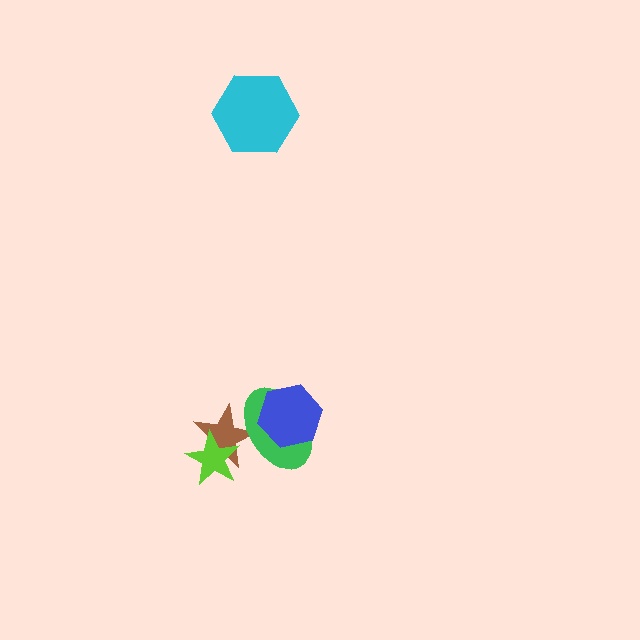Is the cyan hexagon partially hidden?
No, no other shape covers it.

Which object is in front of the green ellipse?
The blue hexagon is in front of the green ellipse.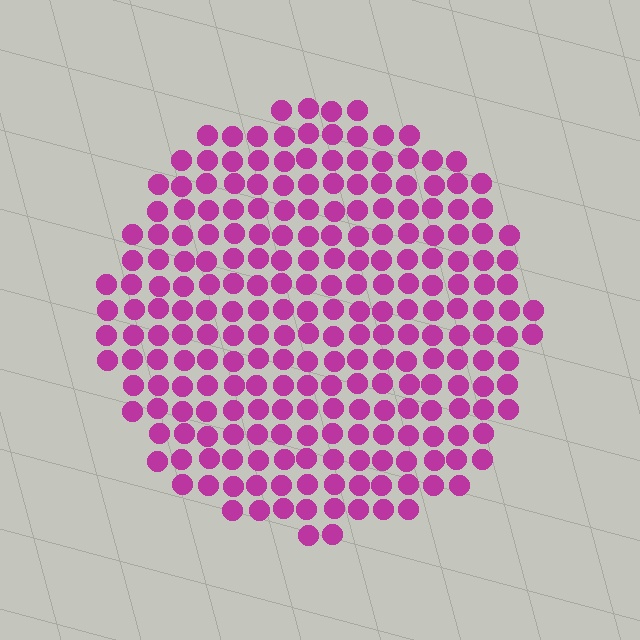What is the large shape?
The large shape is a circle.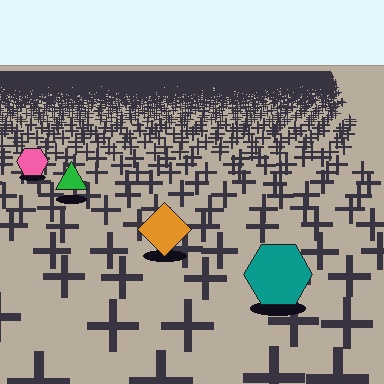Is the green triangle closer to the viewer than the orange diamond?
No. The orange diamond is closer — you can tell from the texture gradient: the ground texture is coarser near it.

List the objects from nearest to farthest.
From nearest to farthest: the teal hexagon, the orange diamond, the green triangle, the pink hexagon.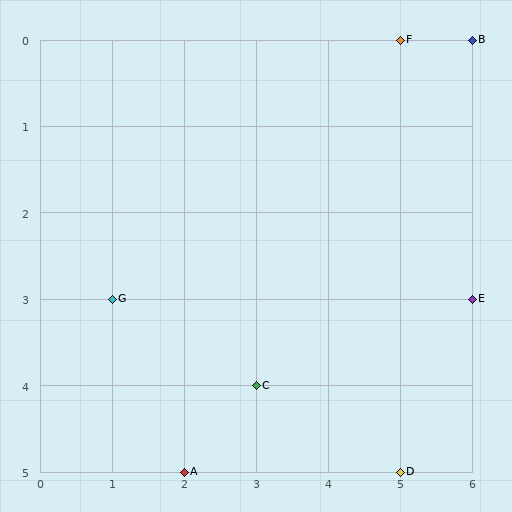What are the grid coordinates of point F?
Point F is at grid coordinates (5, 0).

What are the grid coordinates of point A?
Point A is at grid coordinates (2, 5).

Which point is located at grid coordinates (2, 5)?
Point A is at (2, 5).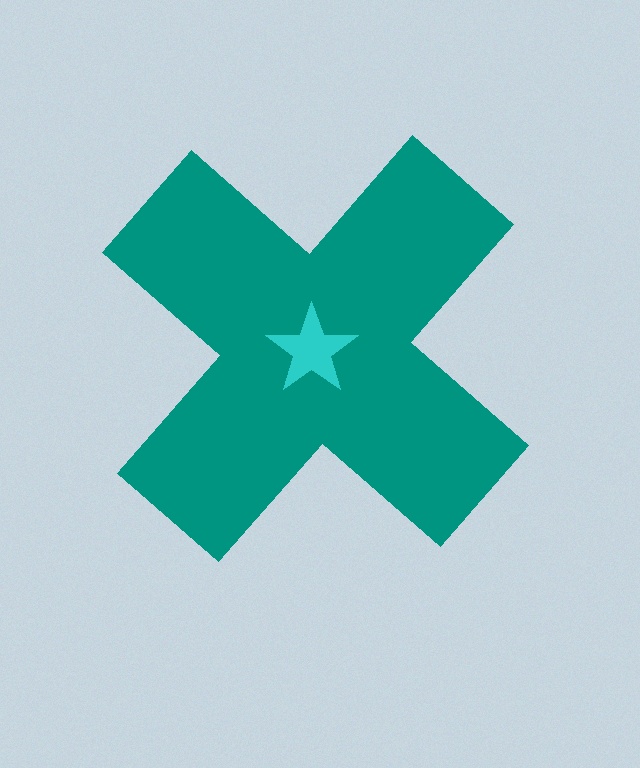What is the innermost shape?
The cyan star.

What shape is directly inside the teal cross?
The cyan star.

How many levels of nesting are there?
2.